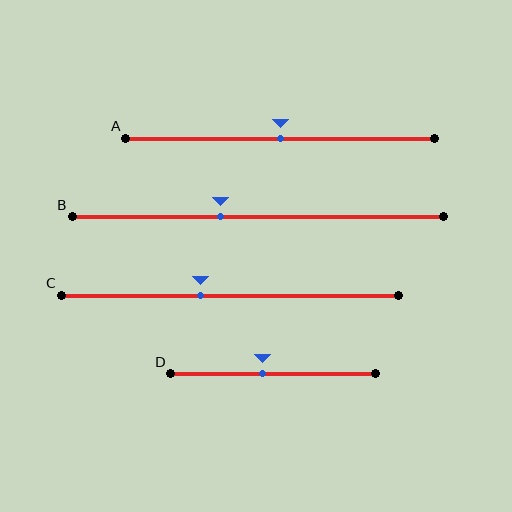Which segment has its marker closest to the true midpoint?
Segment A has its marker closest to the true midpoint.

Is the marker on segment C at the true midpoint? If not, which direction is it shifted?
No, the marker on segment C is shifted to the left by about 9% of the segment length.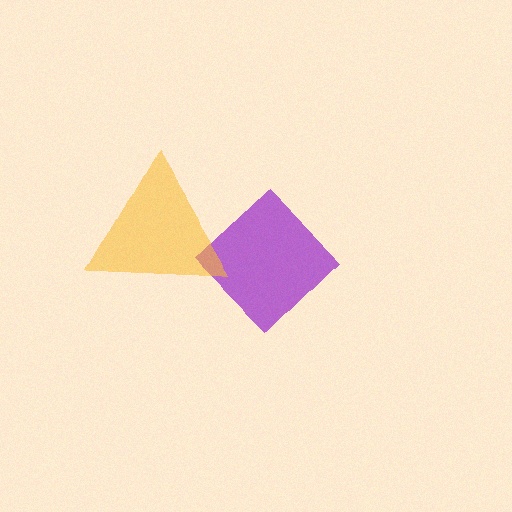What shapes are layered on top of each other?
The layered shapes are: a purple diamond, a yellow triangle.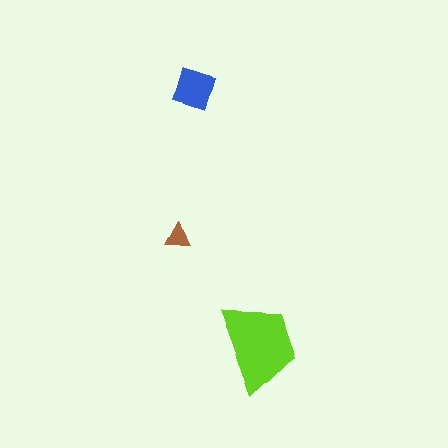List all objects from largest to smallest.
The lime trapezoid, the blue square, the brown triangle.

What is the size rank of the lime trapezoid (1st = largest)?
1st.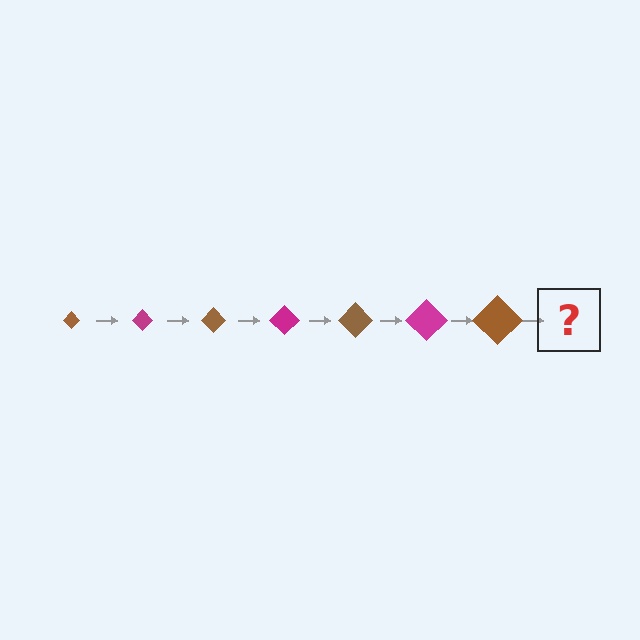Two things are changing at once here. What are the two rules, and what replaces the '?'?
The two rules are that the diamond grows larger each step and the color cycles through brown and magenta. The '?' should be a magenta diamond, larger than the previous one.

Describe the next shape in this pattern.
It should be a magenta diamond, larger than the previous one.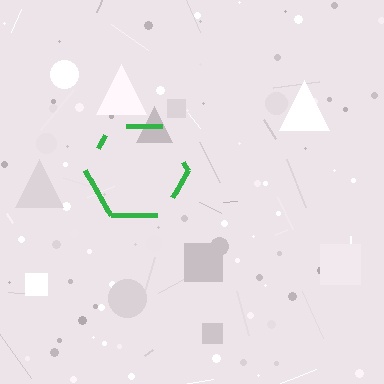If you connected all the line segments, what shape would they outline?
They would outline a hexagon.